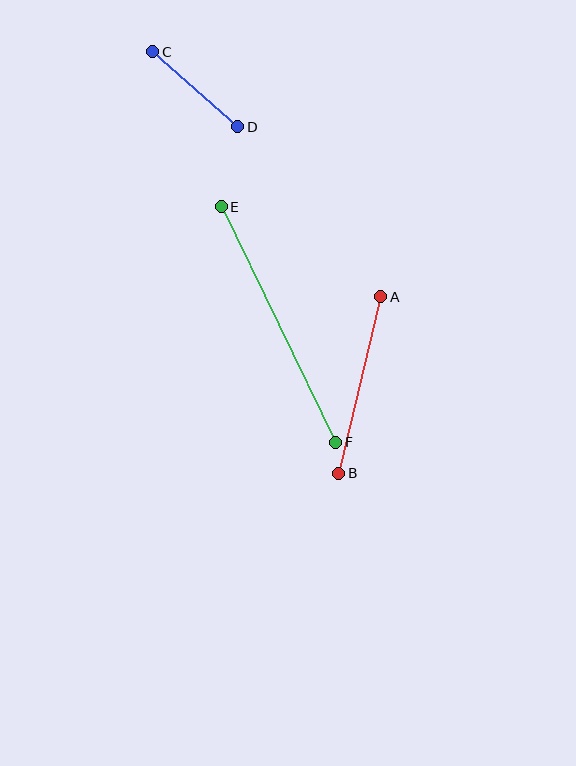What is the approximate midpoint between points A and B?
The midpoint is at approximately (360, 385) pixels.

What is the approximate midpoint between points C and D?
The midpoint is at approximately (195, 89) pixels.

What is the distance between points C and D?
The distance is approximately 113 pixels.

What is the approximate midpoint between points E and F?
The midpoint is at approximately (278, 325) pixels.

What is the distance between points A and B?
The distance is approximately 181 pixels.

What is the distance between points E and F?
The distance is approximately 262 pixels.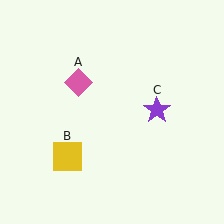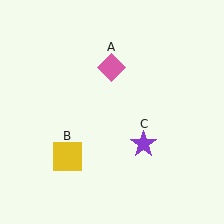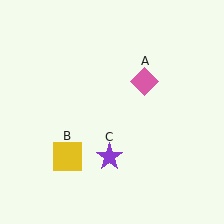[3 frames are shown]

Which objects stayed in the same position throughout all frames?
Yellow square (object B) remained stationary.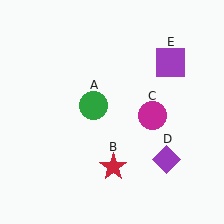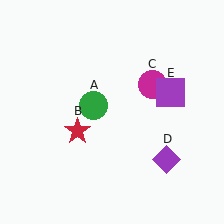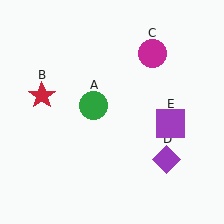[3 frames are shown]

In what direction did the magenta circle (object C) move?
The magenta circle (object C) moved up.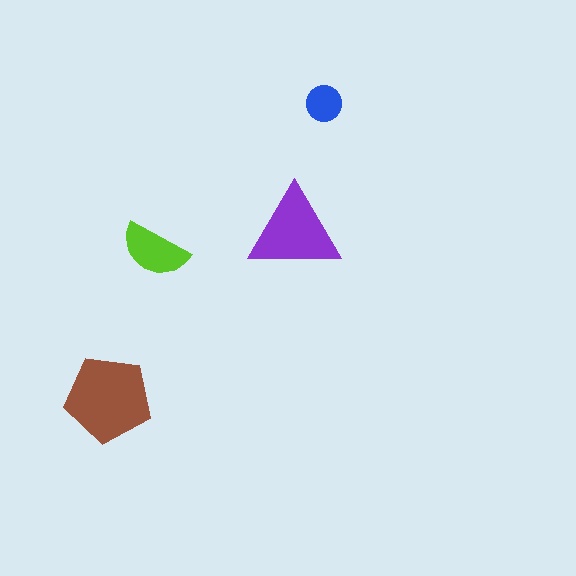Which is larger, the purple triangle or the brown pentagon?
The brown pentagon.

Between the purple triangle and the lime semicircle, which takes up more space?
The purple triangle.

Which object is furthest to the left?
The brown pentagon is leftmost.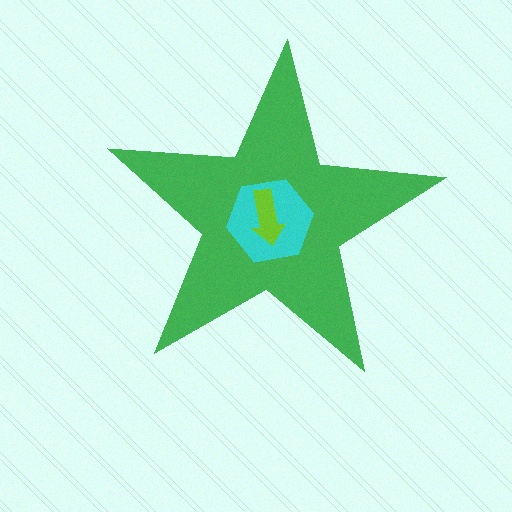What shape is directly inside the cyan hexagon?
The lime arrow.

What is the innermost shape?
The lime arrow.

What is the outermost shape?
The green star.